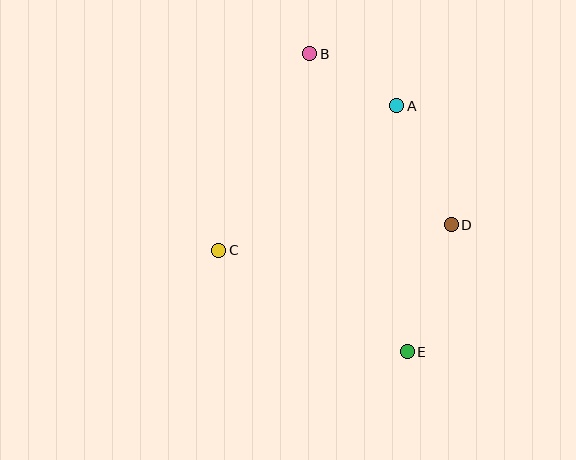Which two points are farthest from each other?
Points B and E are farthest from each other.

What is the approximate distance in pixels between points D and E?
The distance between D and E is approximately 134 pixels.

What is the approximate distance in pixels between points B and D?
The distance between B and D is approximately 222 pixels.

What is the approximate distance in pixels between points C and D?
The distance between C and D is approximately 234 pixels.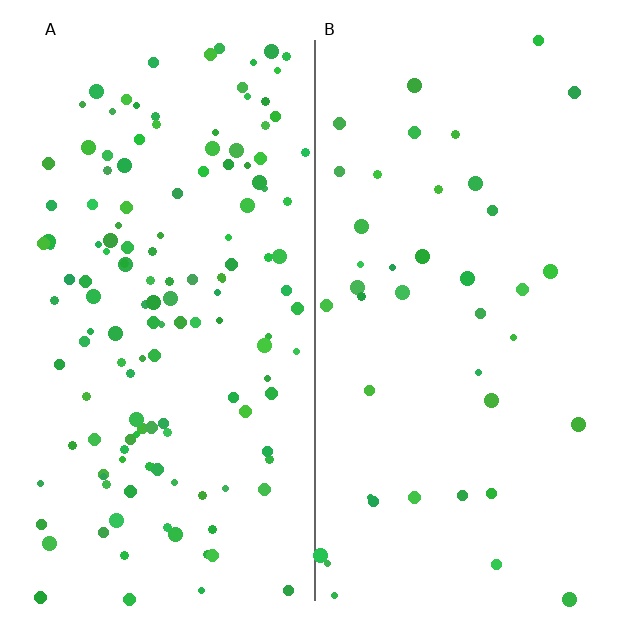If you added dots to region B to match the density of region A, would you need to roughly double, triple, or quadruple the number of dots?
Approximately quadruple.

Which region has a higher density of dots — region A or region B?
A (the left).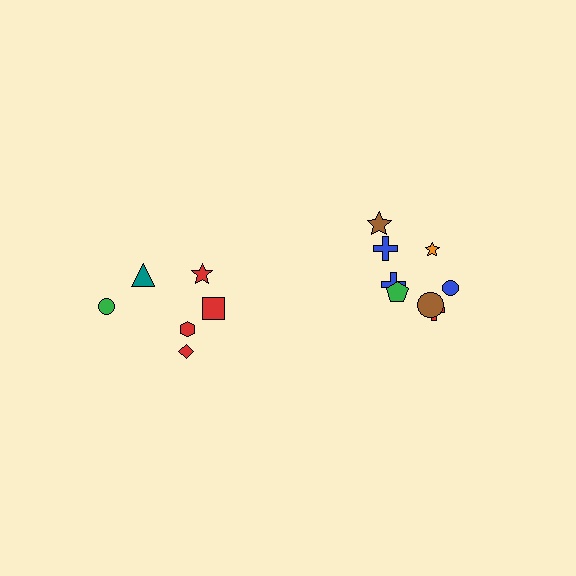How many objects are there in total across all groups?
There are 14 objects.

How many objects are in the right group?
There are 8 objects.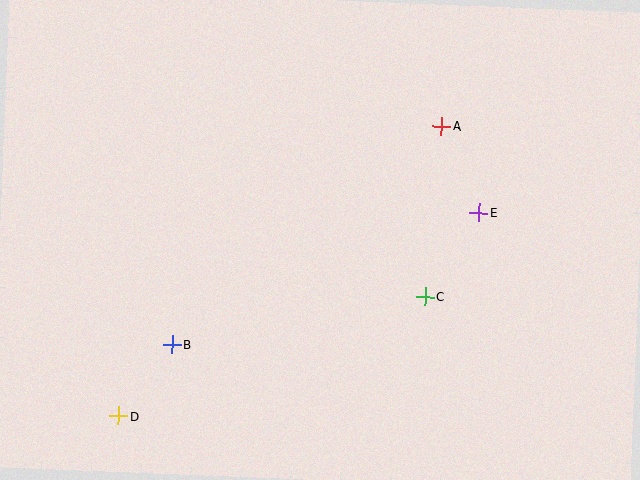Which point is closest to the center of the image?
Point C at (425, 297) is closest to the center.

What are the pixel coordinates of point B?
Point B is at (172, 344).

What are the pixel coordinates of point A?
Point A is at (441, 126).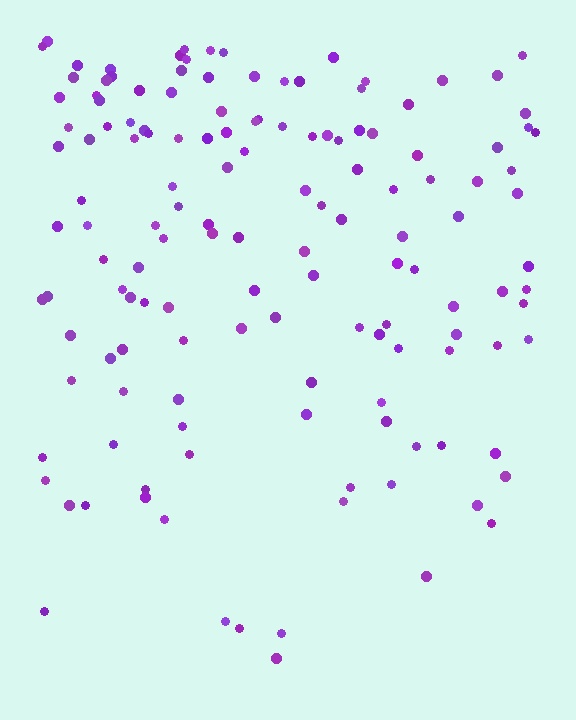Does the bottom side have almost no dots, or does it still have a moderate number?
Still a moderate number, just noticeably fewer than the top.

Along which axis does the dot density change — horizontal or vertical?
Vertical.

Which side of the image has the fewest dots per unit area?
The bottom.